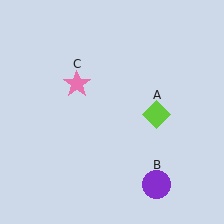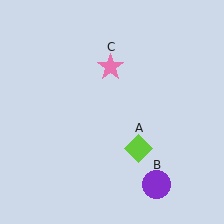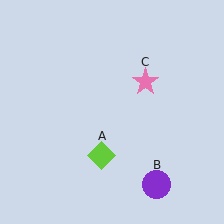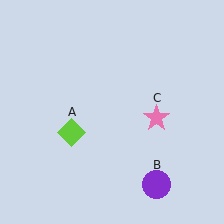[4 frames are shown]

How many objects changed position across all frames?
2 objects changed position: lime diamond (object A), pink star (object C).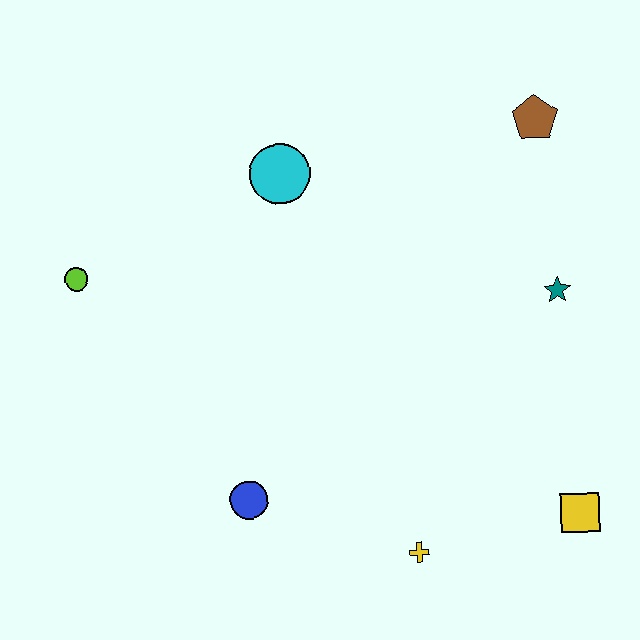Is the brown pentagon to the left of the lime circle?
No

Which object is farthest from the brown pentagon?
The lime circle is farthest from the brown pentagon.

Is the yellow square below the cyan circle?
Yes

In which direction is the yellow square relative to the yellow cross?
The yellow square is to the right of the yellow cross.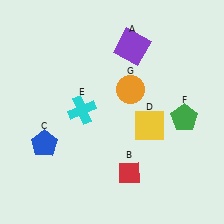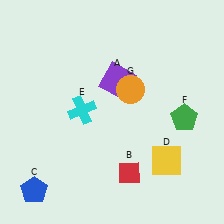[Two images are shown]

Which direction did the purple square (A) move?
The purple square (A) moved down.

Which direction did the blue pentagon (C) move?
The blue pentagon (C) moved down.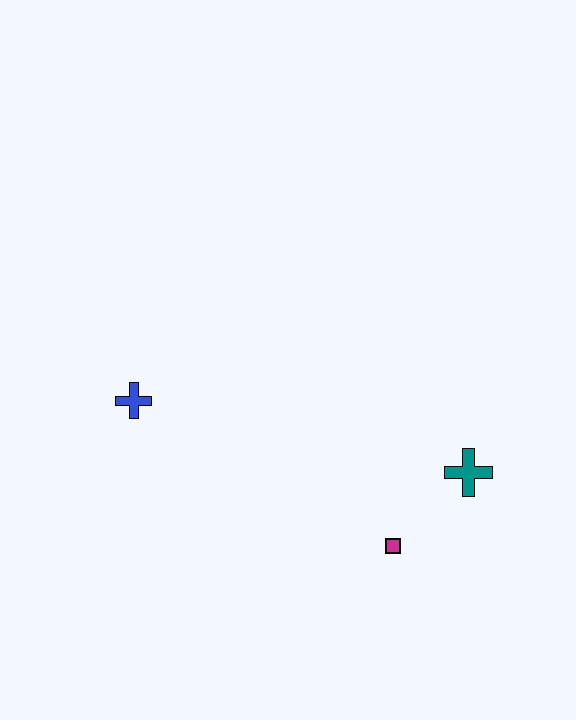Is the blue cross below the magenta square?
No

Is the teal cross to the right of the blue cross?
Yes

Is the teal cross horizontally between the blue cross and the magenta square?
No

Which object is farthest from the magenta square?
The blue cross is farthest from the magenta square.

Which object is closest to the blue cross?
The magenta square is closest to the blue cross.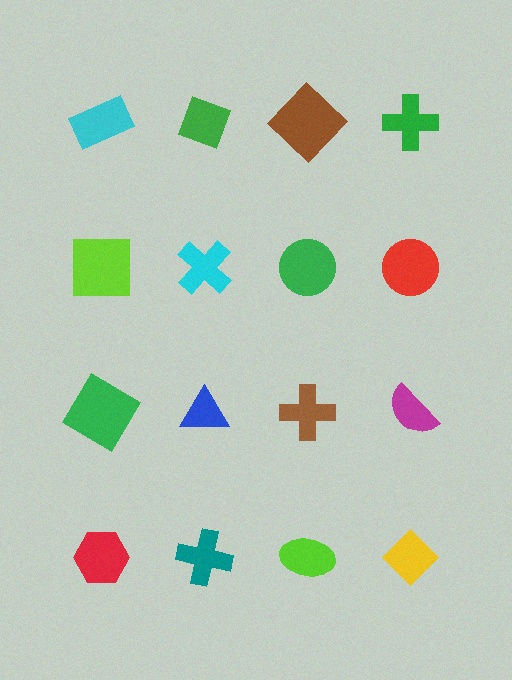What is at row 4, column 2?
A teal cross.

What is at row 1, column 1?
A cyan rectangle.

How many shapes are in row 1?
4 shapes.